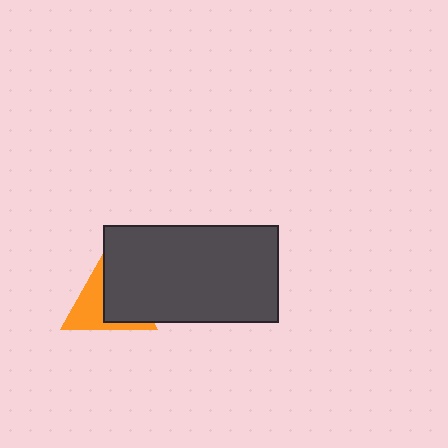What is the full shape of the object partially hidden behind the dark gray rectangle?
The partially hidden object is an orange triangle.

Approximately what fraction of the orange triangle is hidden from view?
Roughly 53% of the orange triangle is hidden behind the dark gray rectangle.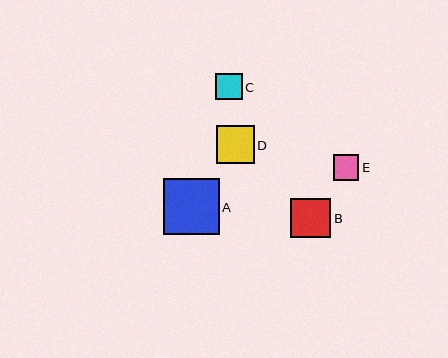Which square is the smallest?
Square E is the smallest with a size of approximately 25 pixels.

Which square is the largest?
Square A is the largest with a size of approximately 56 pixels.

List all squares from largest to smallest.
From largest to smallest: A, B, D, C, E.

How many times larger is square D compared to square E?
Square D is approximately 1.5 times the size of square E.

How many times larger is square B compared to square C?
Square B is approximately 1.5 times the size of square C.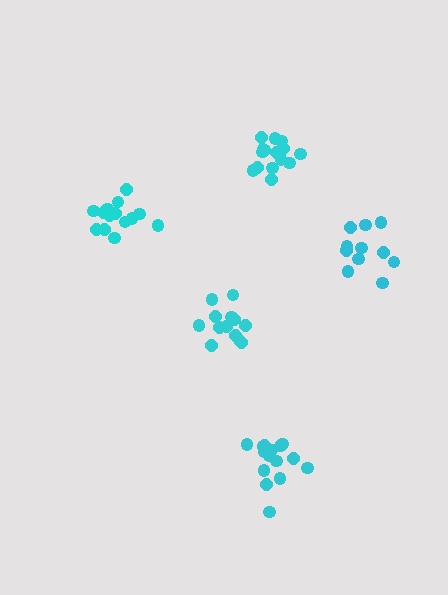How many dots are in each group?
Group 1: 11 dots, Group 2: 15 dots, Group 3: 13 dots, Group 4: 14 dots, Group 5: 15 dots (68 total).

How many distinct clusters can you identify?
There are 5 distinct clusters.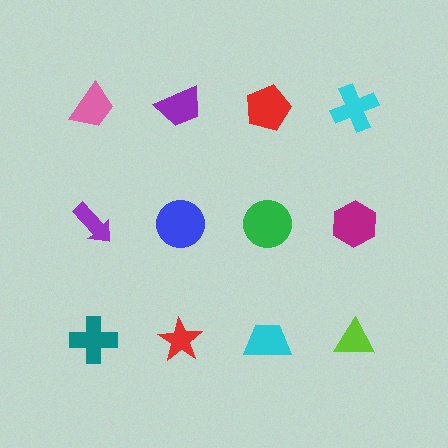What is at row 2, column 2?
A blue circle.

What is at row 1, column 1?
A pink trapezoid.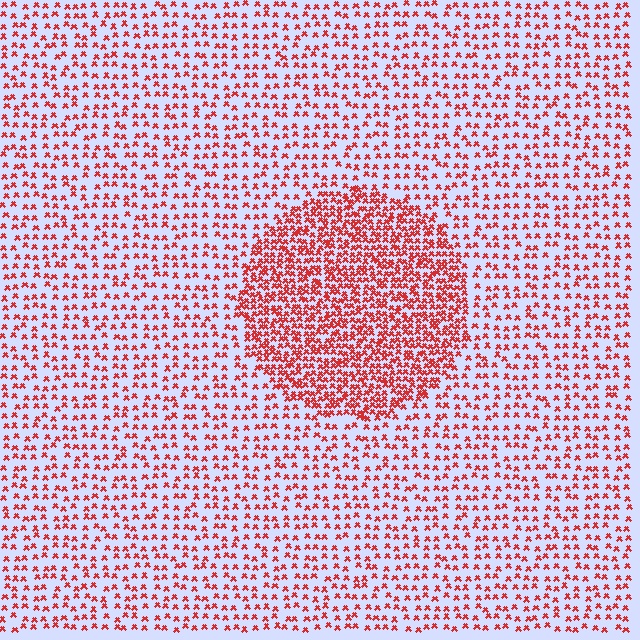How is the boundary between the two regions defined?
The boundary is defined by a change in element density (approximately 2.3x ratio). All elements are the same color, size, and shape.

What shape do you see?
I see a circle.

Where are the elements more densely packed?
The elements are more densely packed inside the circle boundary.